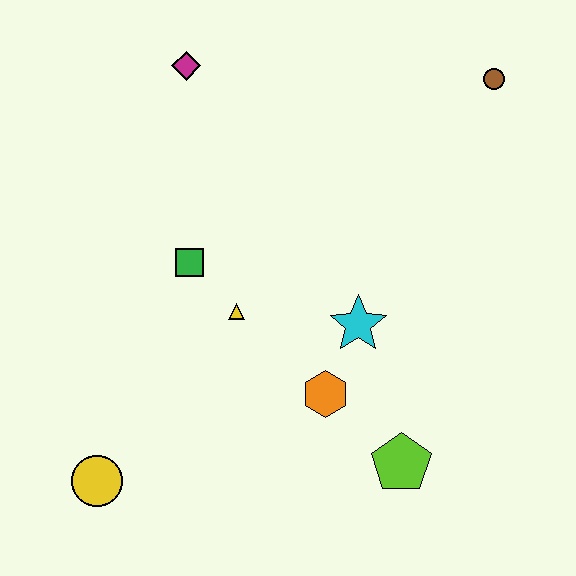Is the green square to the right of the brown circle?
No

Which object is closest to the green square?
The yellow triangle is closest to the green square.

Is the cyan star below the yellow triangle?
Yes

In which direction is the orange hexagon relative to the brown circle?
The orange hexagon is below the brown circle.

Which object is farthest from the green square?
The brown circle is farthest from the green square.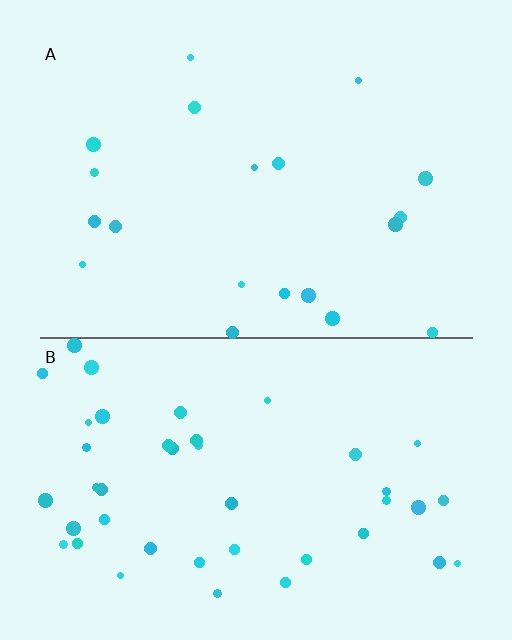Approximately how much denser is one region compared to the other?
Approximately 2.2× — region B over region A.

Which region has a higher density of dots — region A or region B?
B (the bottom).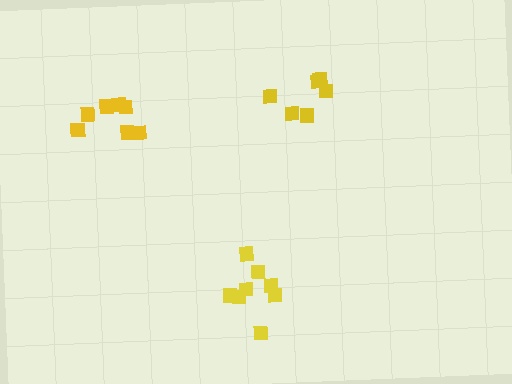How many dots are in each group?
Group 1: 7 dots, Group 2: 7 dots, Group 3: 8 dots (22 total).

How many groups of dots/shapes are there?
There are 3 groups.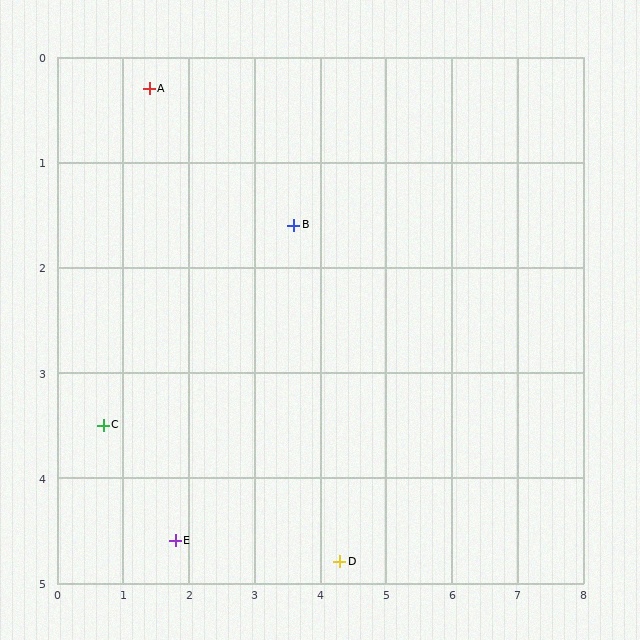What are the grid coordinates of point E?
Point E is at approximately (1.8, 4.6).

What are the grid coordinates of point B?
Point B is at approximately (3.6, 1.6).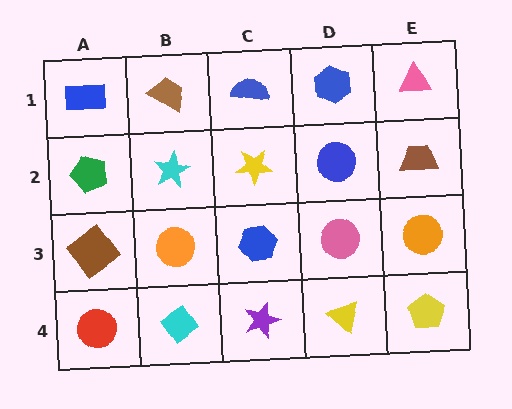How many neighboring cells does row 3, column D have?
4.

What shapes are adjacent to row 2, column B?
A brown trapezoid (row 1, column B), an orange circle (row 3, column B), a green pentagon (row 2, column A), a yellow star (row 2, column C).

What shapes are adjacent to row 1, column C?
A yellow star (row 2, column C), a brown trapezoid (row 1, column B), a blue hexagon (row 1, column D).